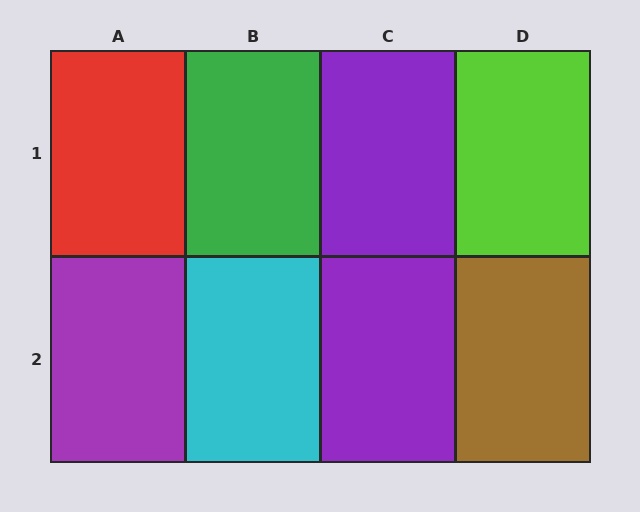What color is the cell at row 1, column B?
Green.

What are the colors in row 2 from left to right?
Purple, cyan, purple, brown.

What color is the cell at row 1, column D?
Lime.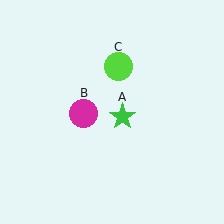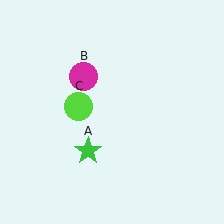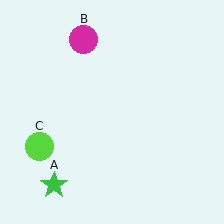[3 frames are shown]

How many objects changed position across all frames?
3 objects changed position: green star (object A), magenta circle (object B), lime circle (object C).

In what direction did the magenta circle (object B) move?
The magenta circle (object B) moved up.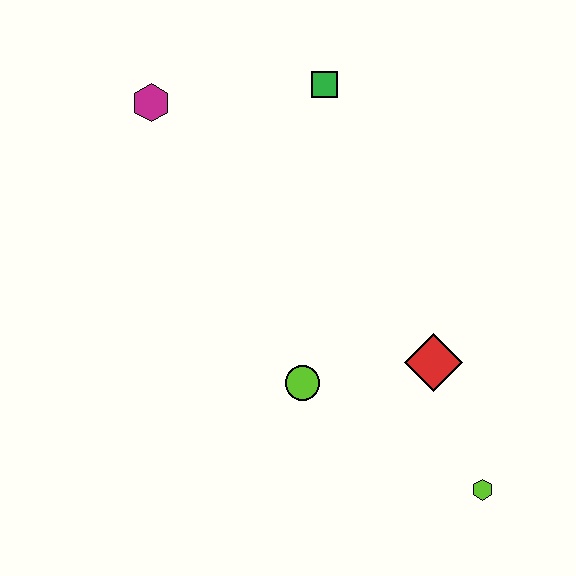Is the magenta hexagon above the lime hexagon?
Yes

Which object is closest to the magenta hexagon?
The green square is closest to the magenta hexagon.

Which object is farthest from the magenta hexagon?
The lime hexagon is farthest from the magenta hexagon.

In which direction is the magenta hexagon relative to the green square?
The magenta hexagon is to the left of the green square.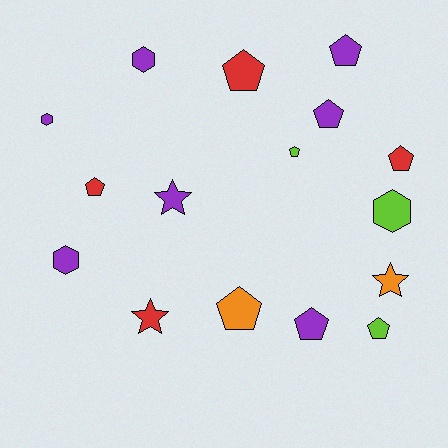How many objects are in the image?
There are 16 objects.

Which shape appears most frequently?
Pentagon, with 9 objects.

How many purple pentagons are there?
There are 3 purple pentagons.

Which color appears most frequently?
Purple, with 7 objects.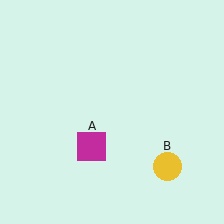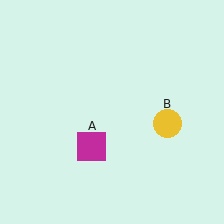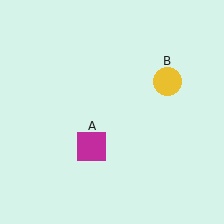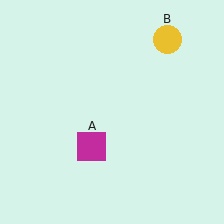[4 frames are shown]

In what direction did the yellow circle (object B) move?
The yellow circle (object B) moved up.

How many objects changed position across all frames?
1 object changed position: yellow circle (object B).